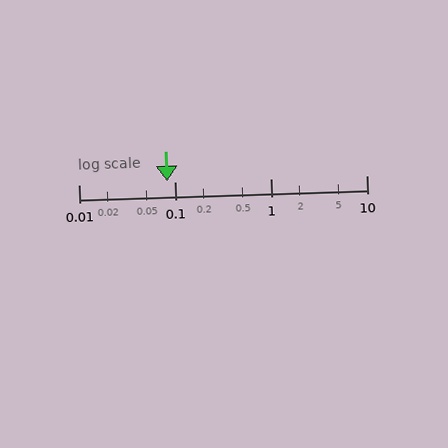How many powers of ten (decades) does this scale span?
The scale spans 3 decades, from 0.01 to 10.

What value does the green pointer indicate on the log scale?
The pointer indicates approximately 0.084.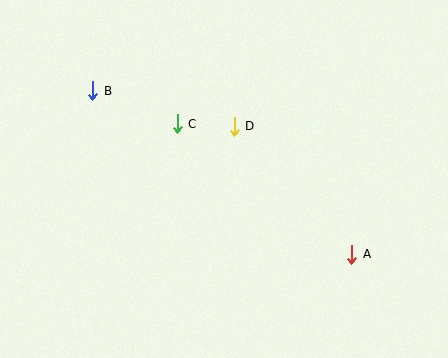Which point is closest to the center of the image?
Point D at (234, 126) is closest to the center.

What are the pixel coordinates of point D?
Point D is at (234, 126).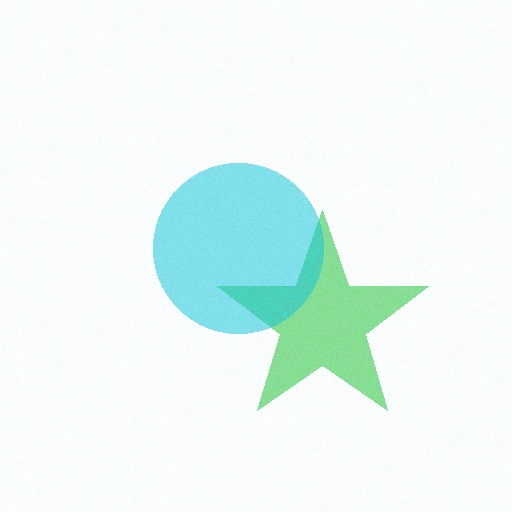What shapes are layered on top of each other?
The layered shapes are: a green star, a cyan circle.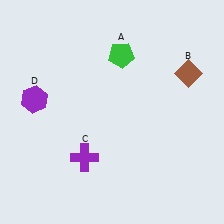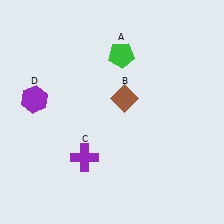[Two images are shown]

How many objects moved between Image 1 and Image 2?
1 object moved between the two images.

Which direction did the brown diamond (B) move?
The brown diamond (B) moved left.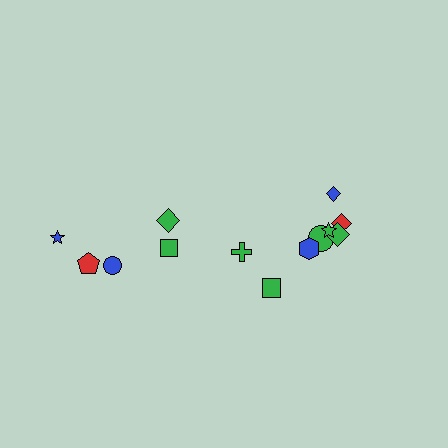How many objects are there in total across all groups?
There are 13 objects.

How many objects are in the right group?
There are 8 objects.